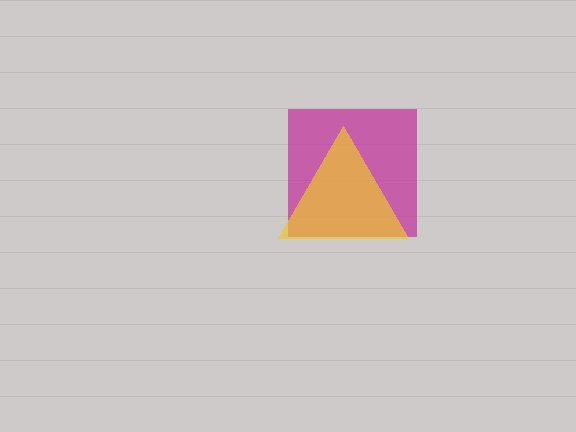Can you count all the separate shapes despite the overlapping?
Yes, there are 2 separate shapes.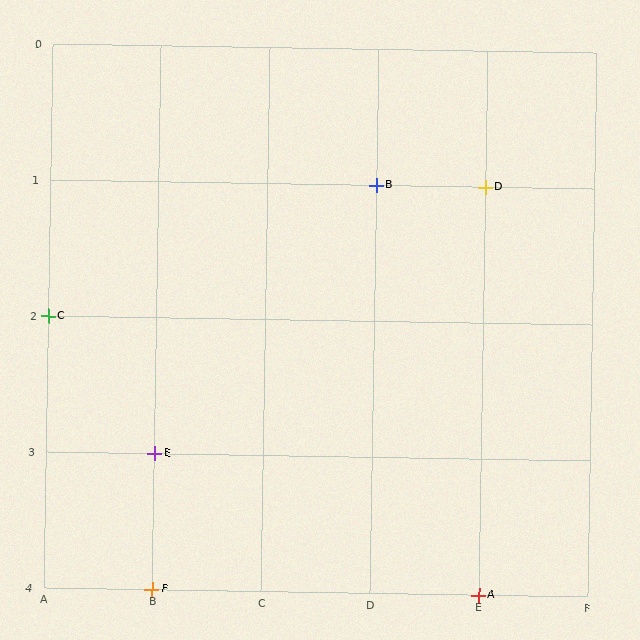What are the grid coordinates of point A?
Point A is at grid coordinates (E, 4).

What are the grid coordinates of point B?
Point B is at grid coordinates (D, 1).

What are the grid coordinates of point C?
Point C is at grid coordinates (A, 2).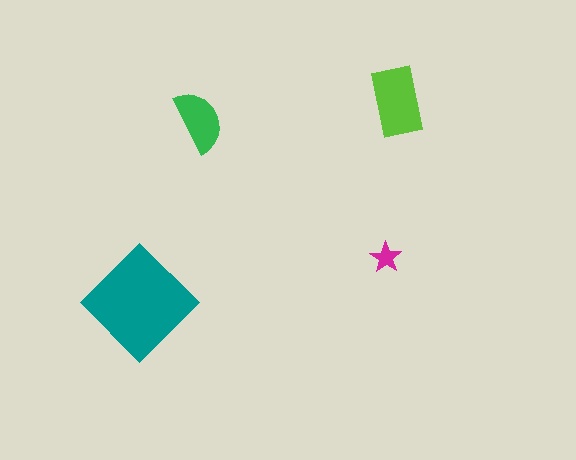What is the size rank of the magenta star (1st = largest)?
4th.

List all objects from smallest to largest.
The magenta star, the green semicircle, the lime rectangle, the teal diamond.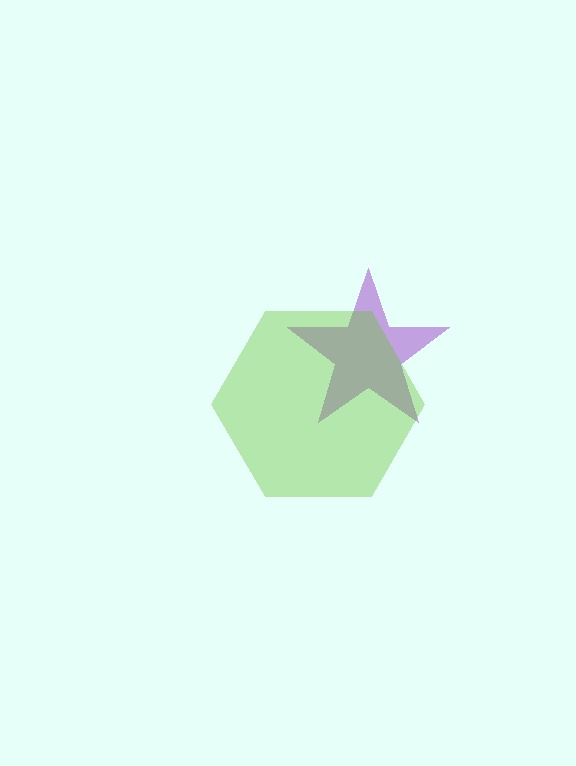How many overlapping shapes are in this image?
There are 2 overlapping shapes in the image.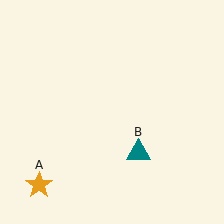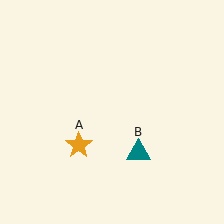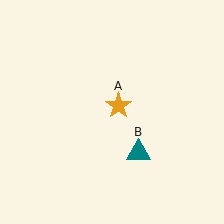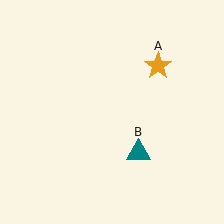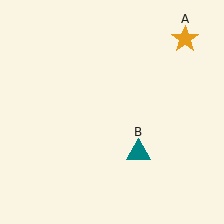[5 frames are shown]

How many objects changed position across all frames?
1 object changed position: orange star (object A).